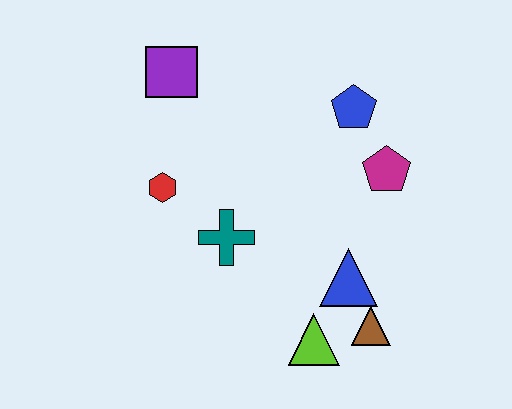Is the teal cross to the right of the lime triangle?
No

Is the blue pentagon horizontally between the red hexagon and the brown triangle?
Yes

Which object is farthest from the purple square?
The brown triangle is farthest from the purple square.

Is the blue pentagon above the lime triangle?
Yes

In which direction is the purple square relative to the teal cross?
The purple square is above the teal cross.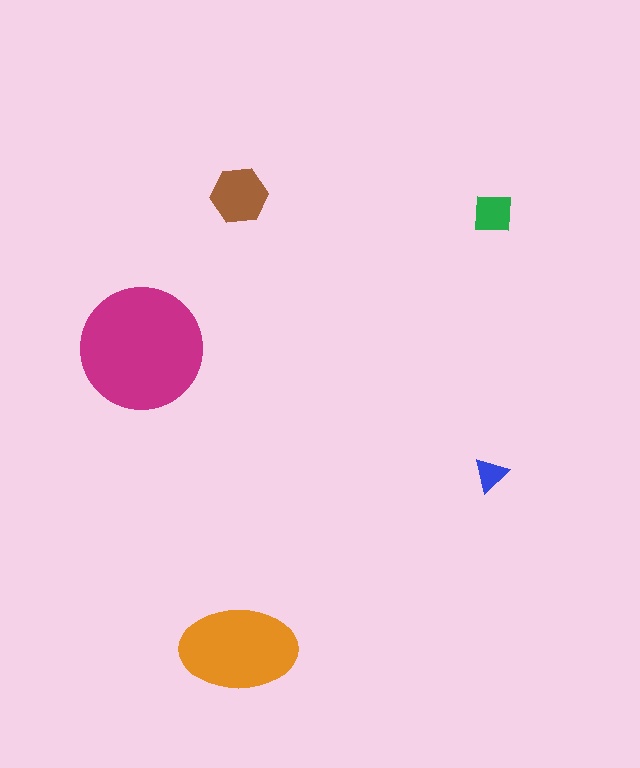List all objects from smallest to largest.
The blue triangle, the green square, the brown hexagon, the orange ellipse, the magenta circle.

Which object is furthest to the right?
The green square is rightmost.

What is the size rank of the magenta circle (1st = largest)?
1st.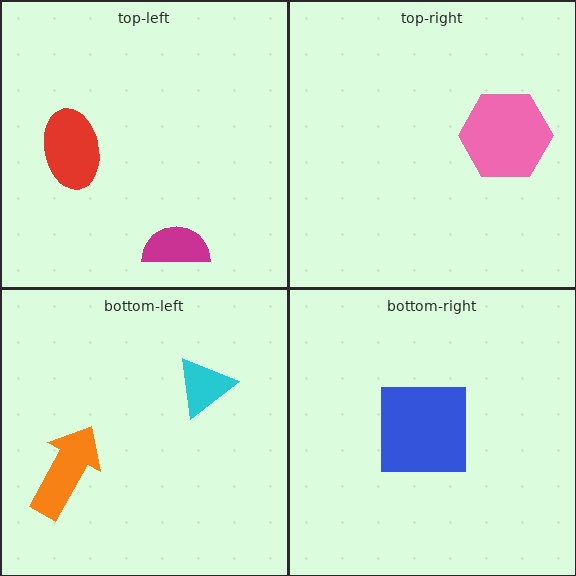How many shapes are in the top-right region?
1.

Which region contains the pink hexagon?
The top-right region.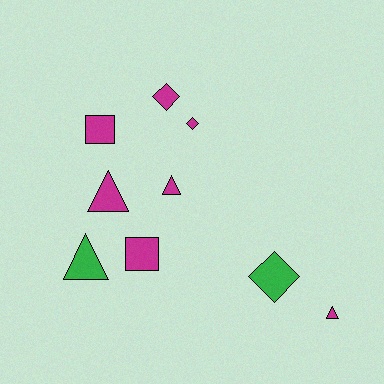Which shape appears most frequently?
Triangle, with 4 objects.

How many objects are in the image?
There are 9 objects.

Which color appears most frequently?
Magenta, with 7 objects.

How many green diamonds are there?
There is 1 green diamond.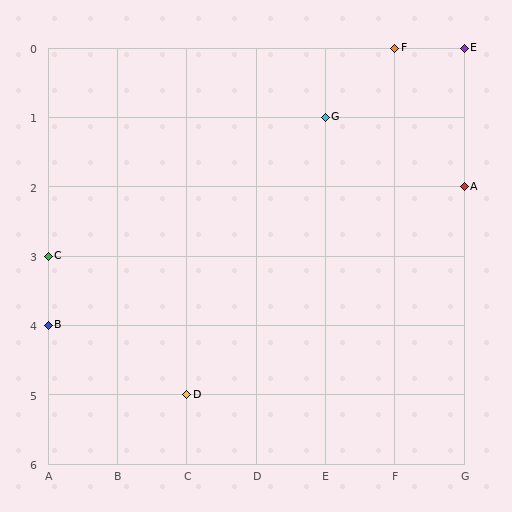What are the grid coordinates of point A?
Point A is at grid coordinates (G, 2).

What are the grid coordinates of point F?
Point F is at grid coordinates (F, 0).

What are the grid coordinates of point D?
Point D is at grid coordinates (C, 5).